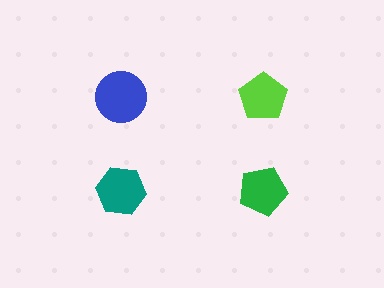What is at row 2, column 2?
A green pentagon.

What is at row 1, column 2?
A lime pentagon.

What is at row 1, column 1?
A blue circle.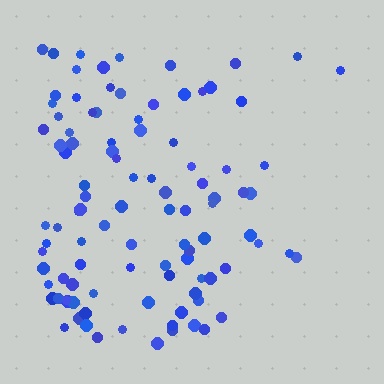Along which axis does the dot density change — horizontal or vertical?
Horizontal.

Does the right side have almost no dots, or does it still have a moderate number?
Still a moderate number, just noticeably fewer than the left.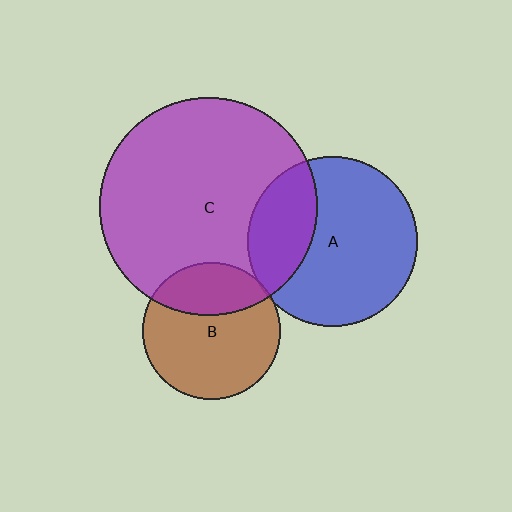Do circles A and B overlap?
Yes.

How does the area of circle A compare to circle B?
Approximately 1.5 times.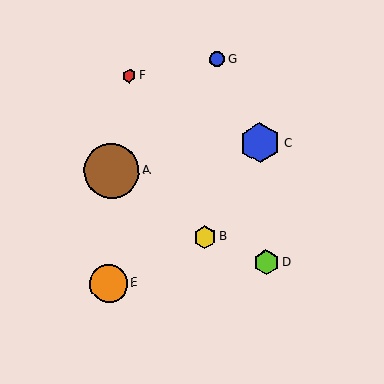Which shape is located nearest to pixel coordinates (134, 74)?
The red hexagon (labeled F) at (129, 76) is nearest to that location.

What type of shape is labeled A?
Shape A is a brown circle.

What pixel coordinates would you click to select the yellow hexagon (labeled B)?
Click at (205, 237) to select the yellow hexagon B.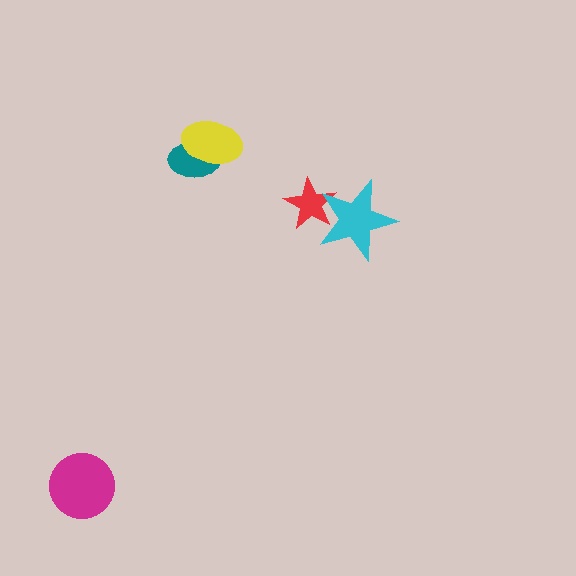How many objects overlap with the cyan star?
1 object overlaps with the cyan star.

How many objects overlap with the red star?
1 object overlaps with the red star.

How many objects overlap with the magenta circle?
0 objects overlap with the magenta circle.